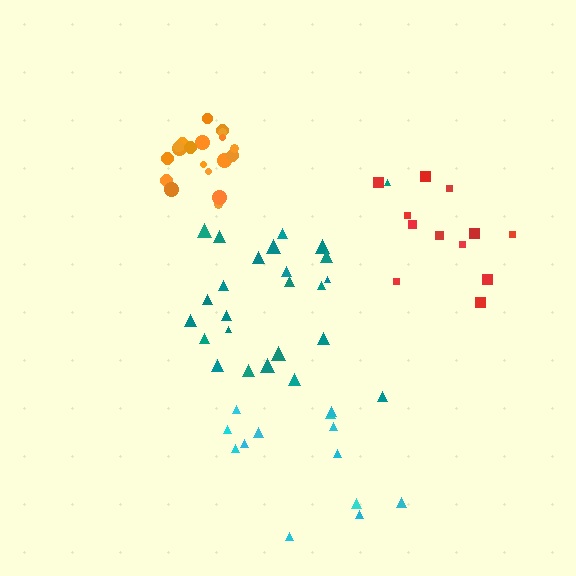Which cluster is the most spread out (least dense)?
Cyan.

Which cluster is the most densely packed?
Orange.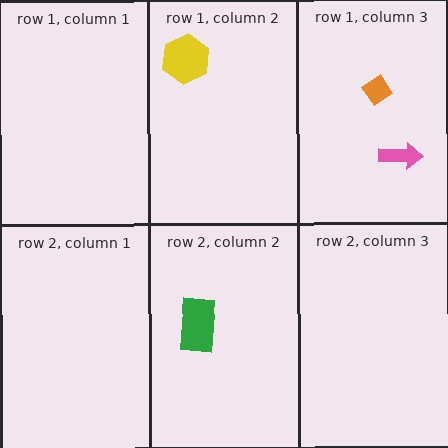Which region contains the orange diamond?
The row 1, column 3 region.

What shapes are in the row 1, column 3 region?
The pink arrow, the orange diamond.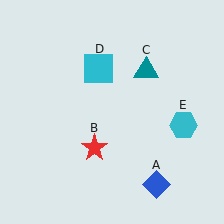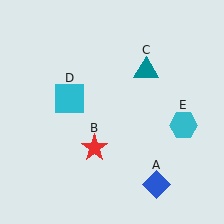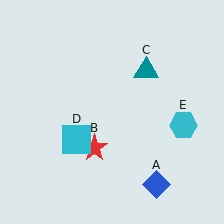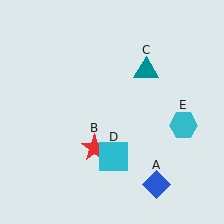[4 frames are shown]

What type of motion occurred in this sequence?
The cyan square (object D) rotated counterclockwise around the center of the scene.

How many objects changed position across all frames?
1 object changed position: cyan square (object D).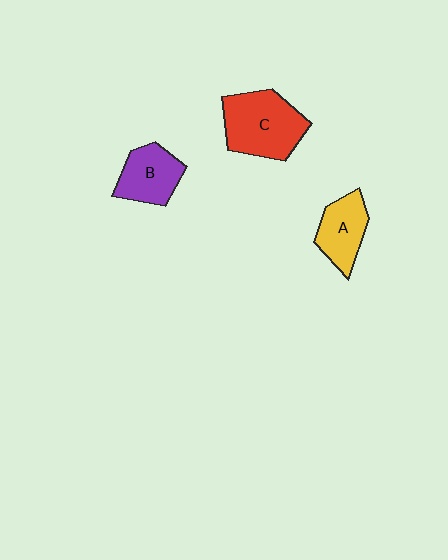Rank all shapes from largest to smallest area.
From largest to smallest: C (red), B (purple), A (yellow).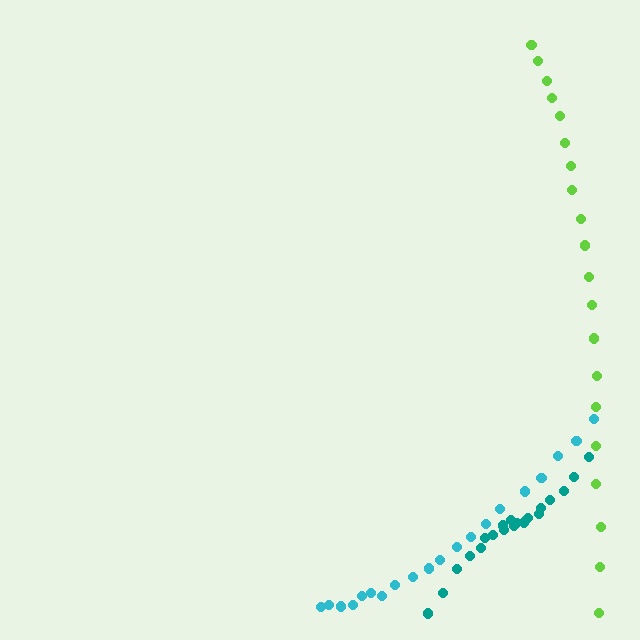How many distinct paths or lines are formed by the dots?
There are 3 distinct paths.